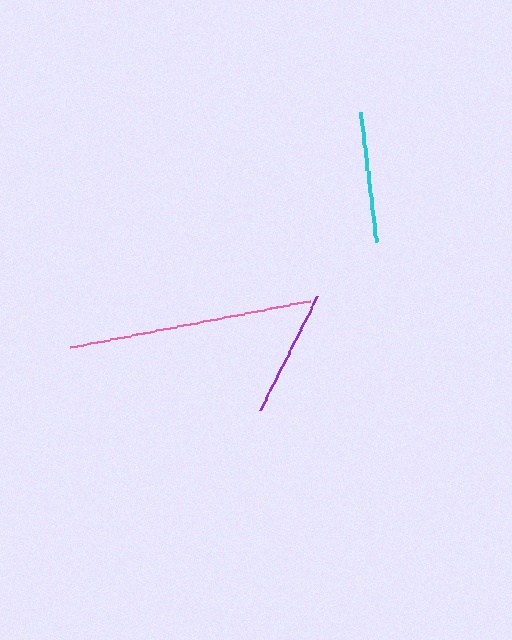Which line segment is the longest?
The pink line is the longest at approximately 245 pixels.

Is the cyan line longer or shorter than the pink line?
The pink line is longer than the cyan line.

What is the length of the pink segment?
The pink segment is approximately 245 pixels long.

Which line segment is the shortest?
The purple line is the shortest at approximately 126 pixels.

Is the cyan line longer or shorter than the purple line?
The cyan line is longer than the purple line.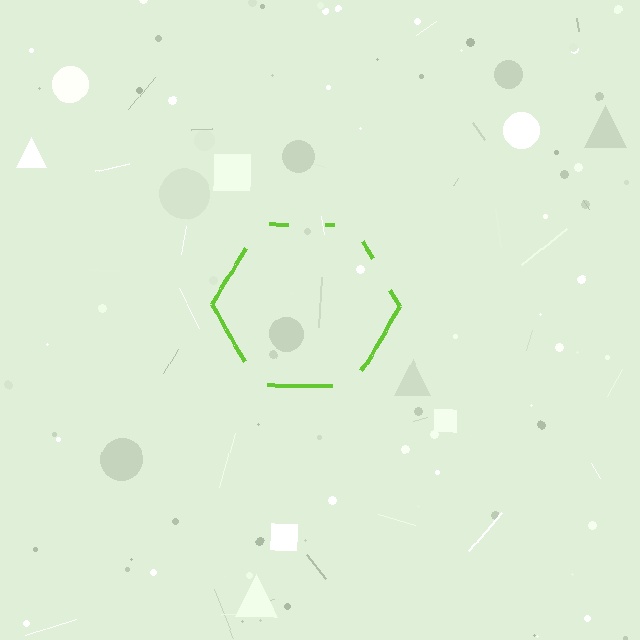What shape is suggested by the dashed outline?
The dashed outline suggests a hexagon.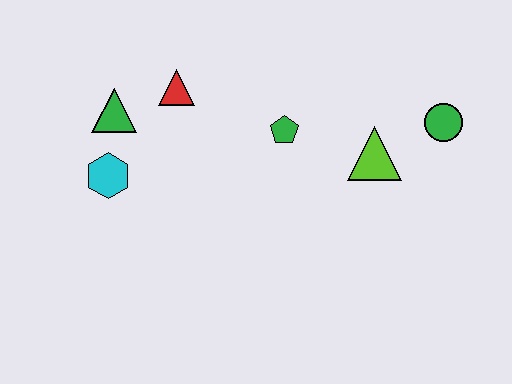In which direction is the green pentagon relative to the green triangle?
The green pentagon is to the right of the green triangle.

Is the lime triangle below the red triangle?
Yes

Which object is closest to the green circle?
The lime triangle is closest to the green circle.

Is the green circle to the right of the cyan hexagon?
Yes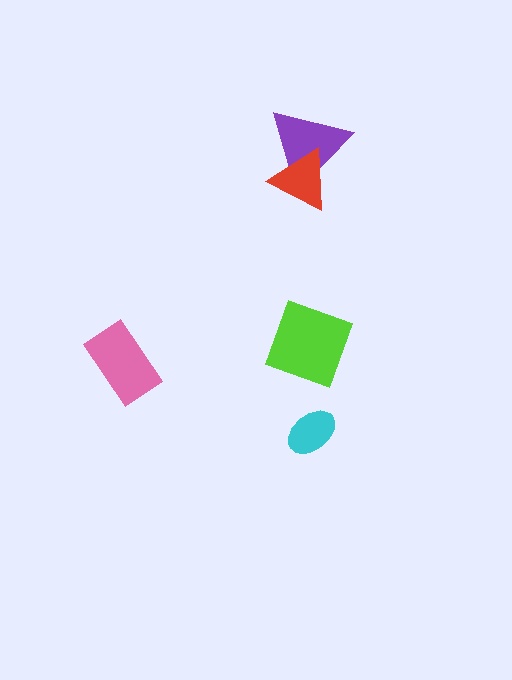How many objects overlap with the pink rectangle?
0 objects overlap with the pink rectangle.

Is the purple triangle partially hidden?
Yes, it is partially covered by another shape.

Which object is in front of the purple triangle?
The red triangle is in front of the purple triangle.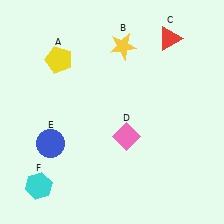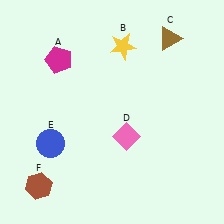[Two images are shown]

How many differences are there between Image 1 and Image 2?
There are 3 differences between the two images.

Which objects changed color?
A changed from yellow to magenta. C changed from red to brown. F changed from cyan to brown.